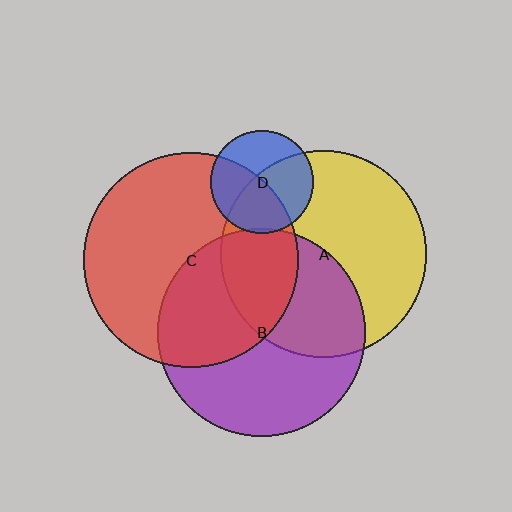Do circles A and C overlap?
Yes.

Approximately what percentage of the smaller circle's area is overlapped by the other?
Approximately 25%.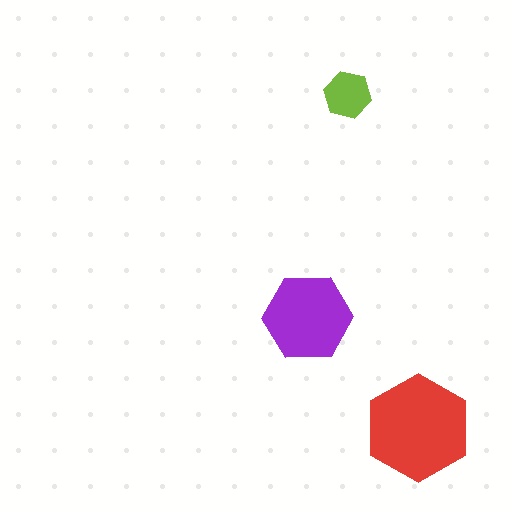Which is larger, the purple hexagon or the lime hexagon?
The purple one.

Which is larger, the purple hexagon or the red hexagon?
The red one.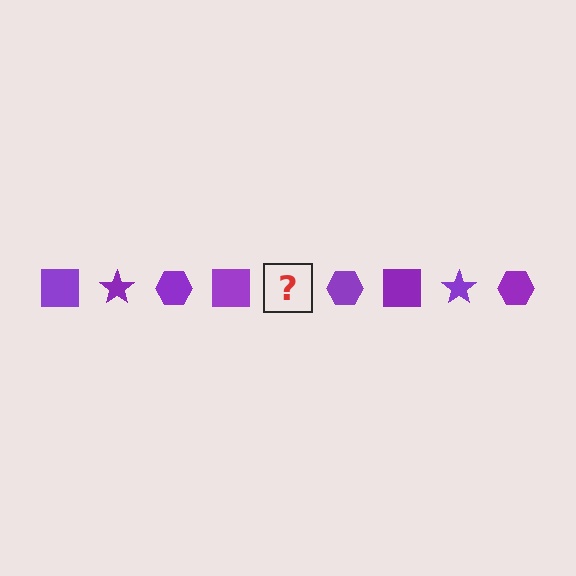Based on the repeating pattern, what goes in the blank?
The blank should be a purple star.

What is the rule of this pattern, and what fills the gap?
The rule is that the pattern cycles through square, star, hexagon shapes in purple. The gap should be filled with a purple star.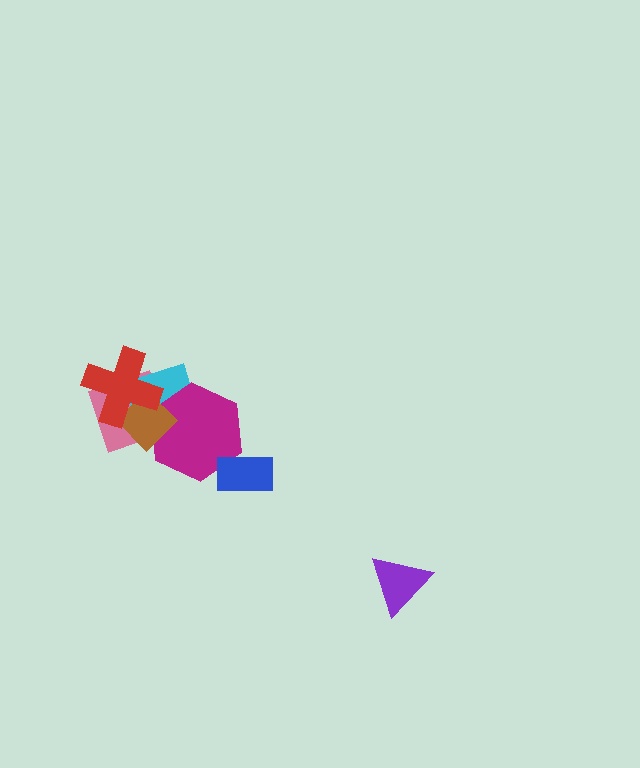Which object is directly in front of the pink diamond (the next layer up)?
The cyan rectangle is directly in front of the pink diamond.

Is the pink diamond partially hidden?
Yes, it is partially covered by another shape.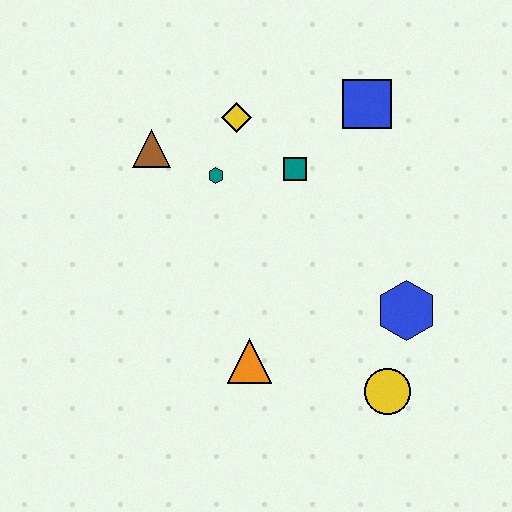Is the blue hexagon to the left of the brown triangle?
No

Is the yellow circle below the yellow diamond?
Yes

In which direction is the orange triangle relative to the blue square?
The orange triangle is below the blue square.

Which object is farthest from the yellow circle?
The brown triangle is farthest from the yellow circle.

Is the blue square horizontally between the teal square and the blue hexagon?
Yes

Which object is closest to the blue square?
The teal square is closest to the blue square.